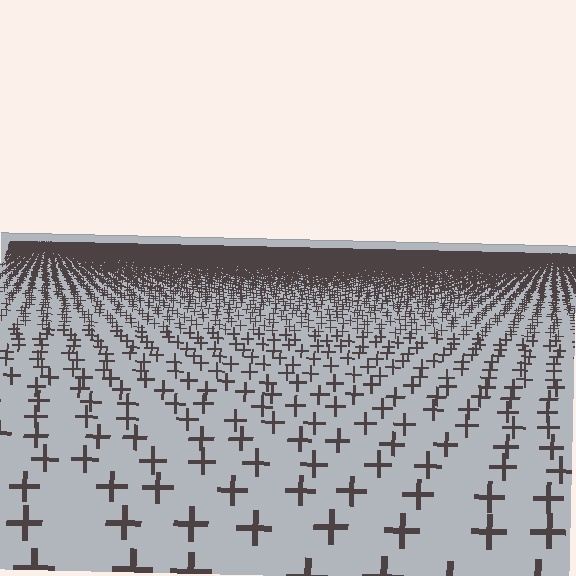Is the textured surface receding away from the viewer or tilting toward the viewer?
The surface is receding away from the viewer. Texture elements get smaller and denser toward the top.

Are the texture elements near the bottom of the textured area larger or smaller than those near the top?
Larger. Near the bottom, elements are closer to the viewer and appear at a bigger on-screen size.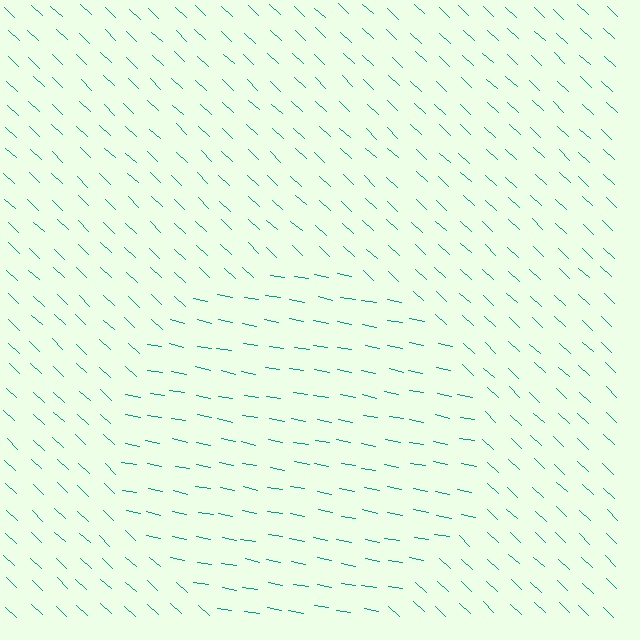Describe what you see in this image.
The image is filled with small teal line segments. A circle region in the image has lines oriented differently from the surrounding lines, creating a visible texture boundary.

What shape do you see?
I see a circle.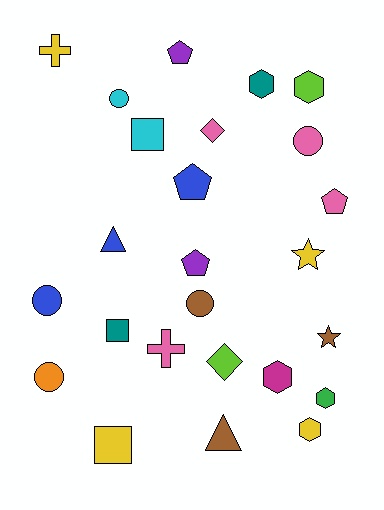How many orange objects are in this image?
There is 1 orange object.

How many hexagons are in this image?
There are 5 hexagons.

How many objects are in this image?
There are 25 objects.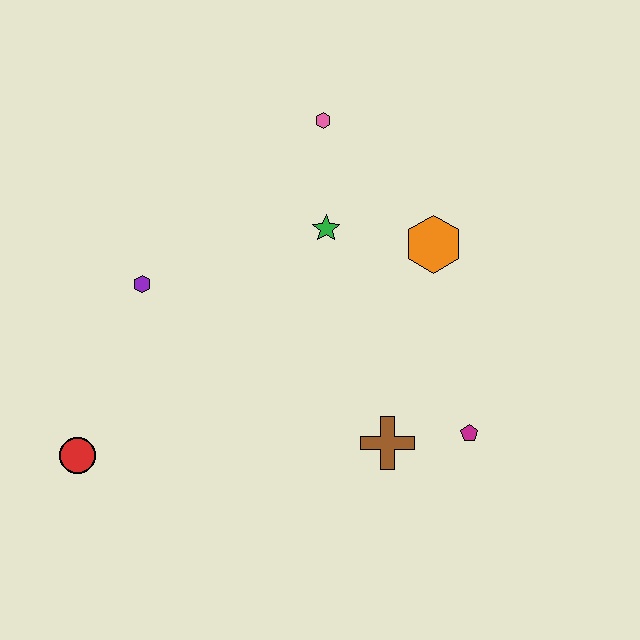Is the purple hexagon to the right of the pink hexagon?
No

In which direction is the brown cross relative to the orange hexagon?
The brown cross is below the orange hexagon.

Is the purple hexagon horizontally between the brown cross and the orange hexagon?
No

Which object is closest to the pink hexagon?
The green star is closest to the pink hexagon.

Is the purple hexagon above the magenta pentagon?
Yes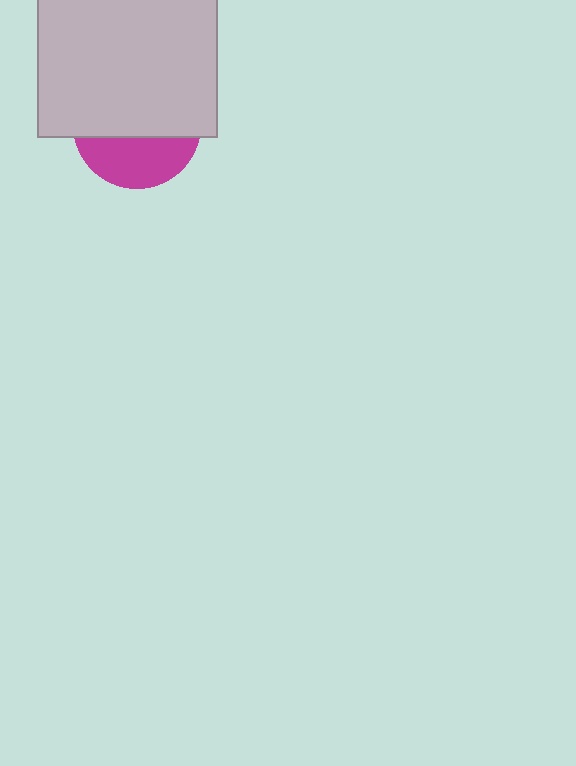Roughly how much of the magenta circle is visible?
A small part of it is visible (roughly 38%).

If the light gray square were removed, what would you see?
You would see the complete magenta circle.